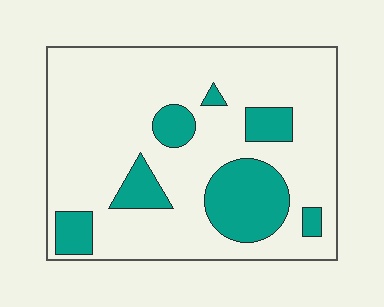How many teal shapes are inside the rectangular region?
7.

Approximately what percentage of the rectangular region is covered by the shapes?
Approximately 20%.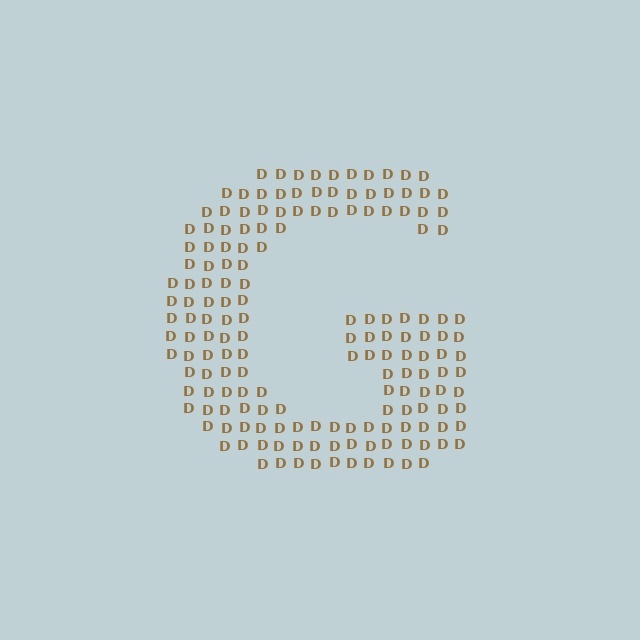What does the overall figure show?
The overall figure shows the letter G.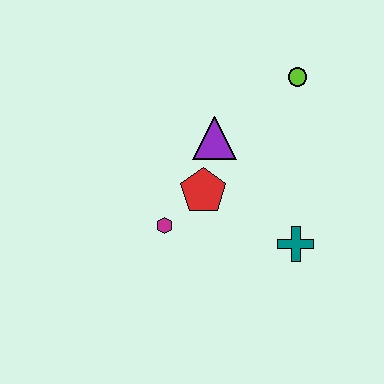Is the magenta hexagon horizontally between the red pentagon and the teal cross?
No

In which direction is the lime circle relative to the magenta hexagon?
The lime circle is above the magenta hexagon.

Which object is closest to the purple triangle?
The red pentagon is closest to the purple triangle.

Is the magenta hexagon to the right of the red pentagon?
No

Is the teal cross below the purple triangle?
Yes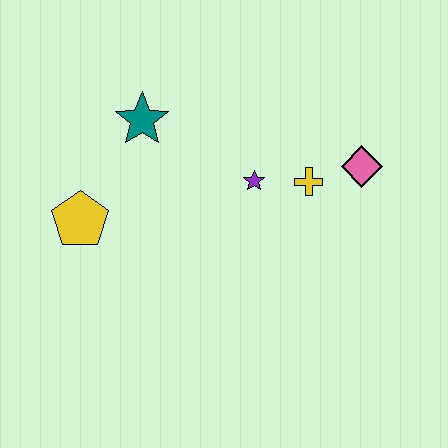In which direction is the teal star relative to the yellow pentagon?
The teal star is above the yellow pentagon.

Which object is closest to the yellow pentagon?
The teal star is closest to the yellow pentagon.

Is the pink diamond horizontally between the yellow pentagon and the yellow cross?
No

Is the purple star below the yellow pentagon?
No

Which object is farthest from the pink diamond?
The yellow pentagon is farthest from the pink diamond.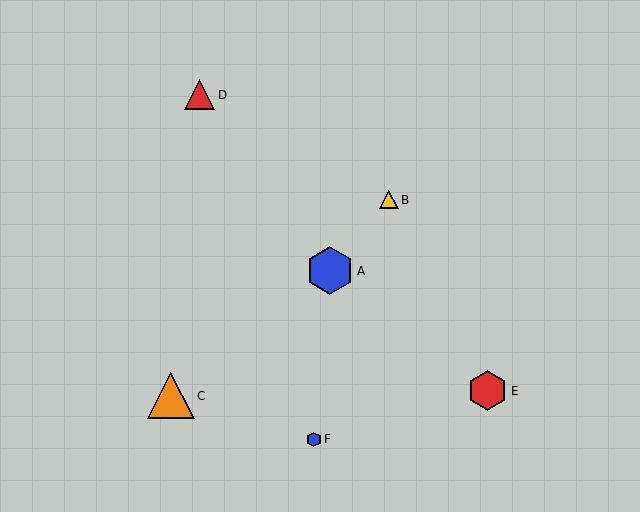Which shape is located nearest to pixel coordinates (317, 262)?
The blue hexagon (labeled A) at (330, 271) is nearest to that location.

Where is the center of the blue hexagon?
The center of the blue hexagon is at (330, 271).